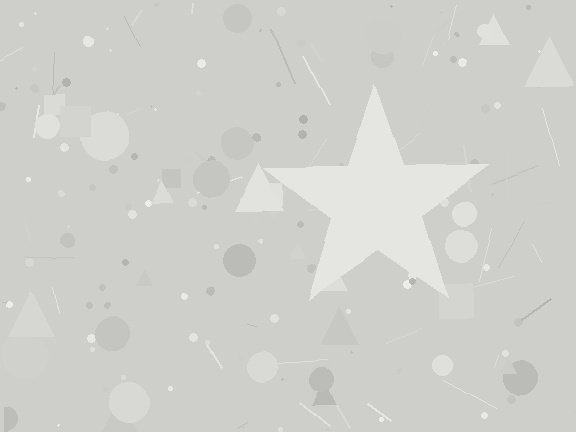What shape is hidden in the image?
A star is hidden in the image.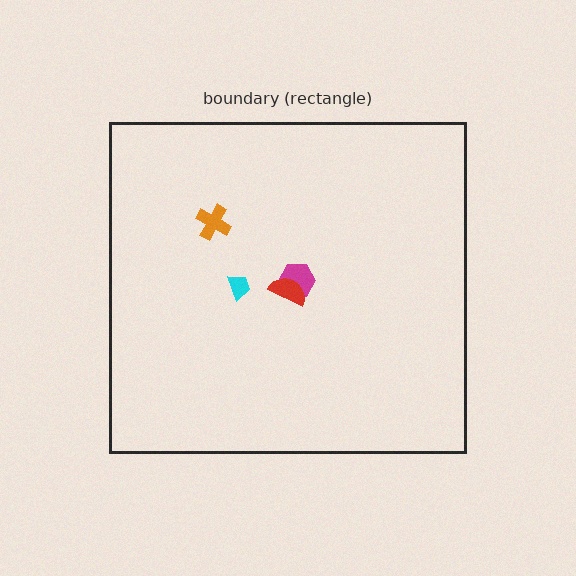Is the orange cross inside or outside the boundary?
Inside.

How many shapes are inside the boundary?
4 inside, 0 outside.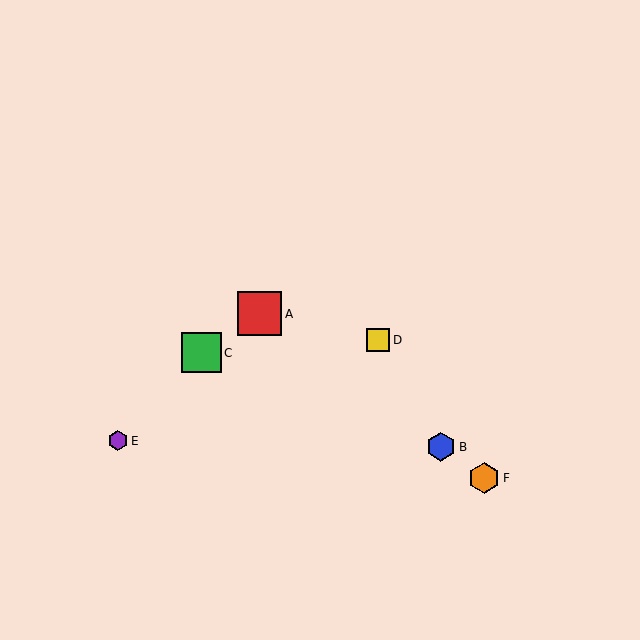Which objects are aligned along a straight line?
Objects A, B, F are aligned along a straight line.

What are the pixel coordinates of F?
Object F is at (484, 478).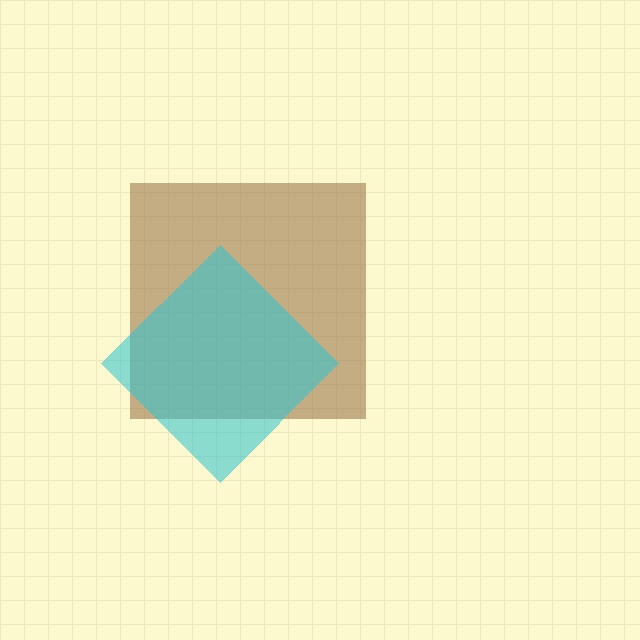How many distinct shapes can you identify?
There are 2 distinct shapes: a brown square, a cyan diamond.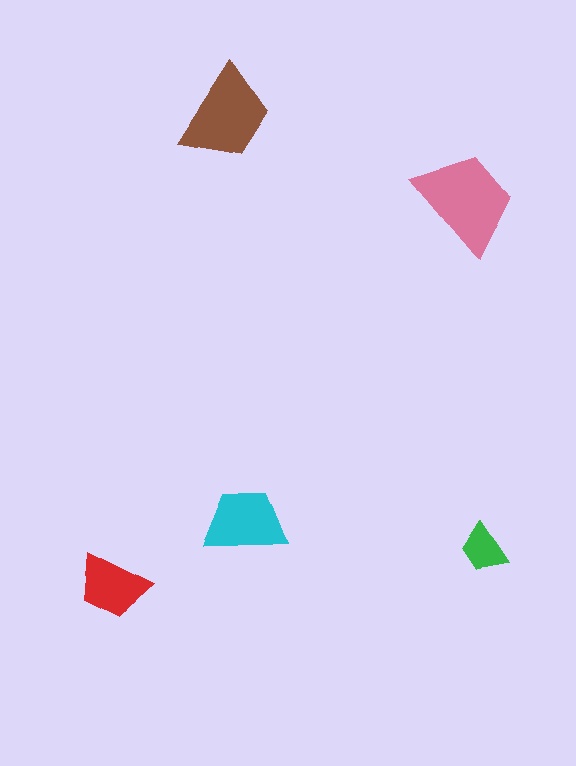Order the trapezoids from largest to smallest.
the pink one, the brown one, the cyan one, the red one, the green one.